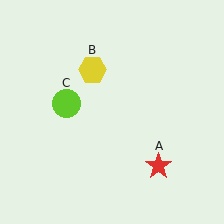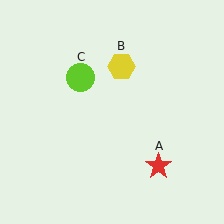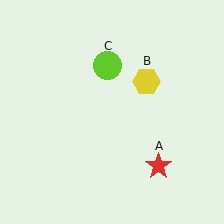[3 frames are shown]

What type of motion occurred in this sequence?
The yellow hexagon (object B), lime circle (object C) rotated clockwise around the center of the scene.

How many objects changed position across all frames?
2 objects changed position: yellow hexagon (object B), lime circle (object C).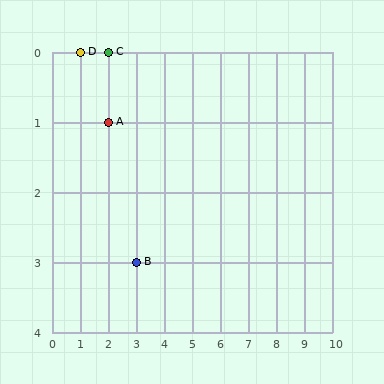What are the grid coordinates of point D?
Point D is at grid coordinates (1, 0).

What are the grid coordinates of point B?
Point B is at grid coordinates (3, 3).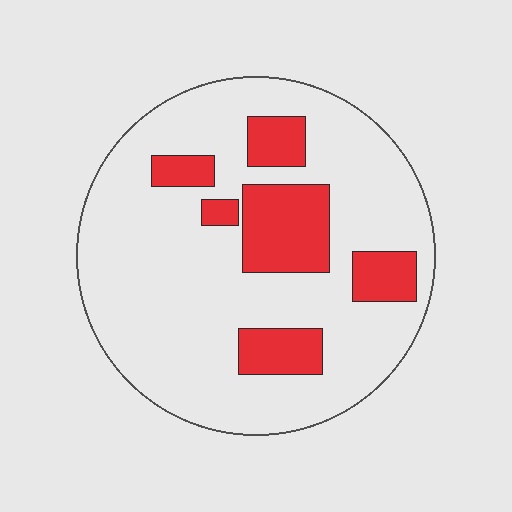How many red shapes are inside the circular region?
6.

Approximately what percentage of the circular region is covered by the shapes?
Approximately 20%.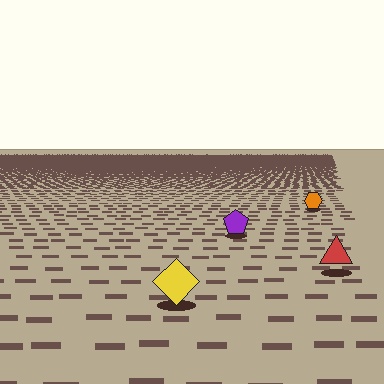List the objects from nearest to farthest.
From nearest to farthest: the yellow diamond, the red triangle, the purple pentagon, the orange hexagon.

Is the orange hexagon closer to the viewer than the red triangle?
No. The red triangle is closer — you can tell from the texture gradient: the ground texture is coarser near it.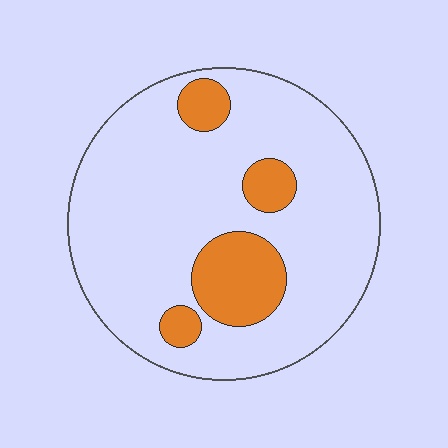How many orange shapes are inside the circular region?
4.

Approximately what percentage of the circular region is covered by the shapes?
Approximately 15%.